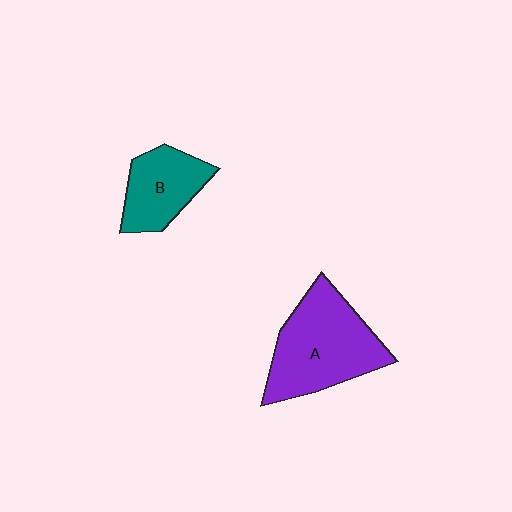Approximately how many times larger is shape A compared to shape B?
Approximately 1.7 times.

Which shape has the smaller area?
Shape B (teal).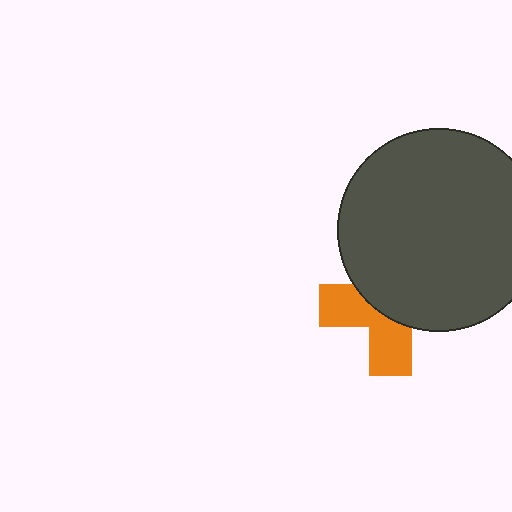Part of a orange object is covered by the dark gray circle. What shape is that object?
It is a cross.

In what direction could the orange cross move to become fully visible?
The orange cross could move down. That would shift it out from behind the dark gray circle entirely.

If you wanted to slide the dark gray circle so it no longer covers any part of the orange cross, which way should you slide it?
Slide it up — that is the most direct way to separate the two shapes.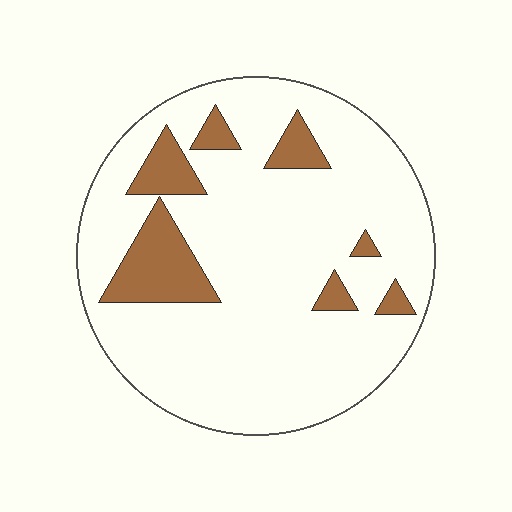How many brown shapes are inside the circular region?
7.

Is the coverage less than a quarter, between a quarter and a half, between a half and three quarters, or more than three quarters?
Less than a quarter.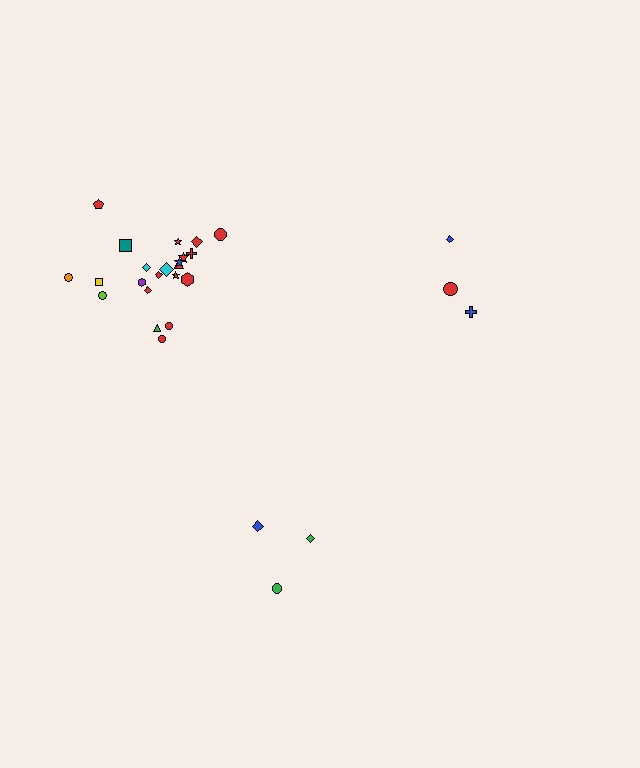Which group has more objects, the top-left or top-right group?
The top-left group.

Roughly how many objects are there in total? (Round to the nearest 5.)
Roughly 30 objects in total.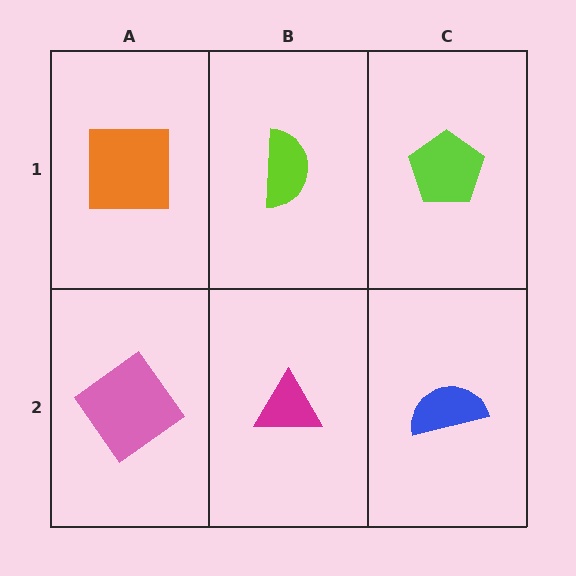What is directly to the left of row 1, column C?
A lime semicircle.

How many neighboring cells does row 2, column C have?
2.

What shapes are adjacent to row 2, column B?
A lime semicircle (row 1, column B), a pink diamond (row 2, column A), a blue semicircle (row 2, column C).